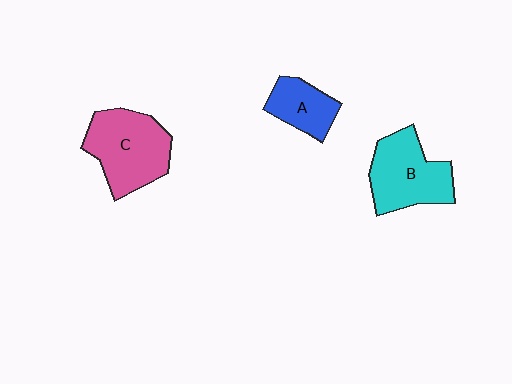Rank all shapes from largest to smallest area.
From largest to smallest: C (pink), B (cyan), A (blue).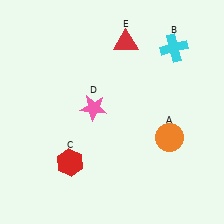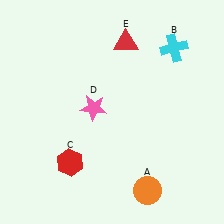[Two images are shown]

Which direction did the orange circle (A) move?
The orange circle (A) moved down.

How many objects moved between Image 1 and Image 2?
1 object moved between the two images.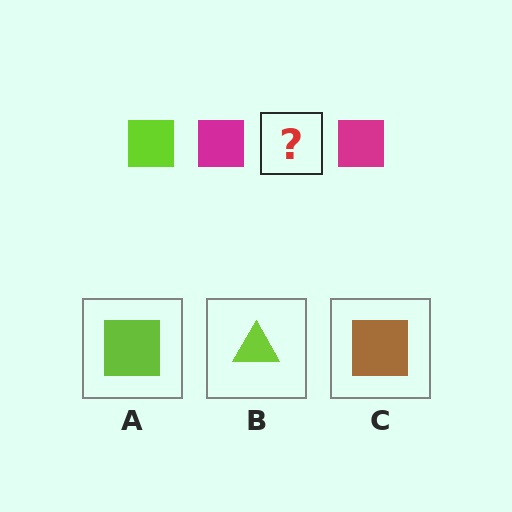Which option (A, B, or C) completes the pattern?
A.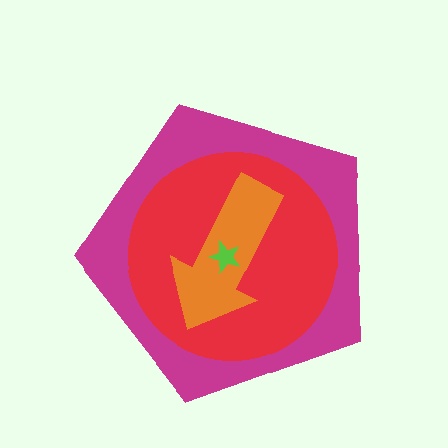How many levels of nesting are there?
4.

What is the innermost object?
The lime star.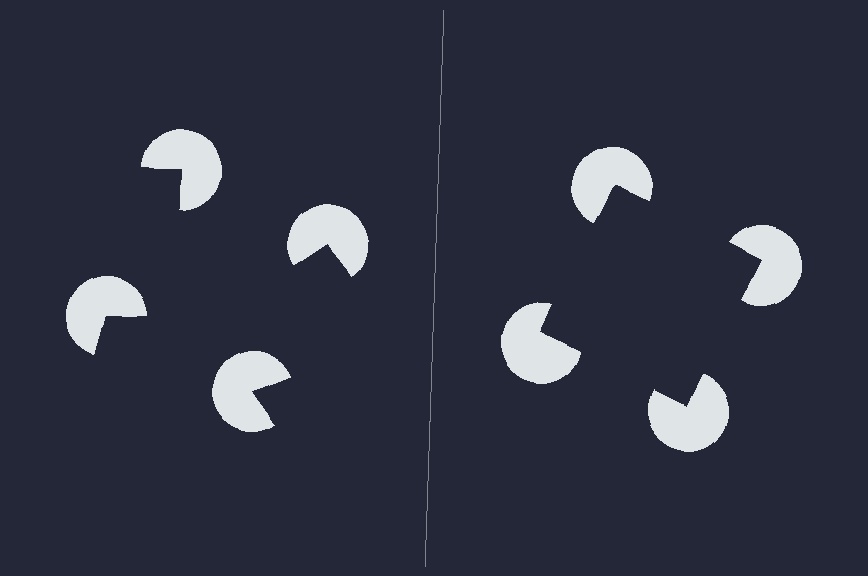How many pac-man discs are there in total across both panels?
8 — 4 on each side.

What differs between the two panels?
The pac-man discs are positioned identically on both sides; only the wedge orientations differ. On the right they align to a square; on the left they are misaligned.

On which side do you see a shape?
An illusory square appears on the right side. On the left side the wedge cuts are rotated, so no coherent shape forms.